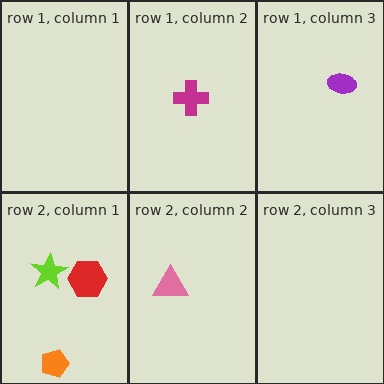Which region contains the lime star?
The row 2, column 1 region.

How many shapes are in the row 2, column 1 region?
3.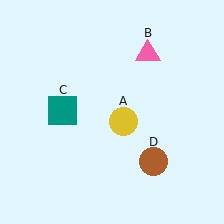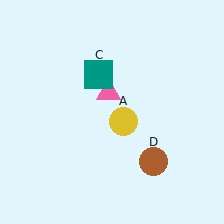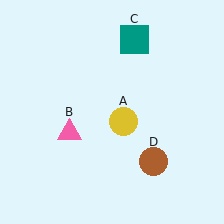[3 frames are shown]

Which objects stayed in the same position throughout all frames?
Yellow circle (object A) and brown circle (object D) remained stationary.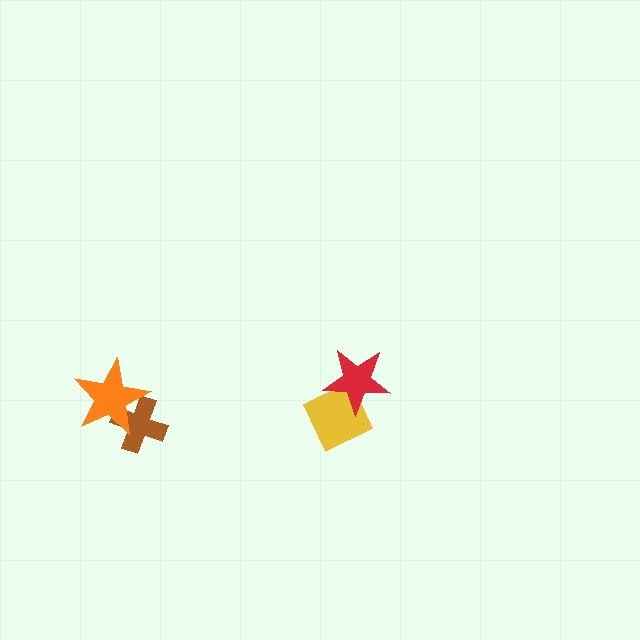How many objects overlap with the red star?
1 object overlaps with the red star.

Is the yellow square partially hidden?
Yes, it is partially covered by another shape.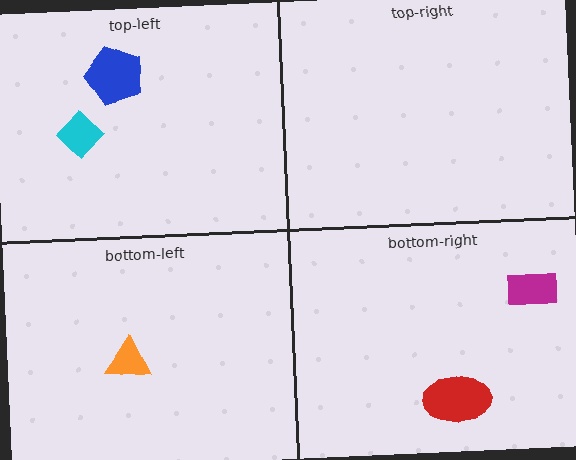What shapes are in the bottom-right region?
The magenta rectangle, the red ellipse.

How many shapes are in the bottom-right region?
2.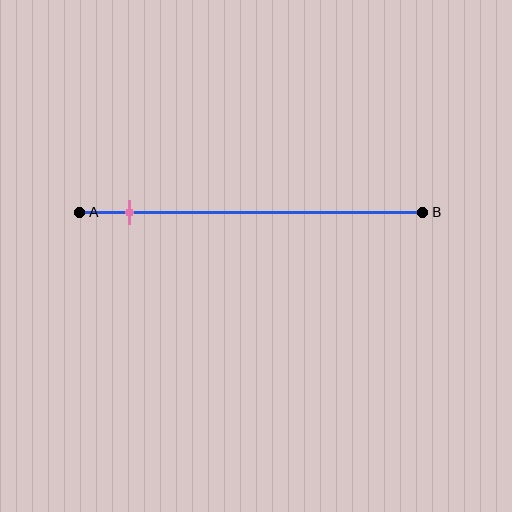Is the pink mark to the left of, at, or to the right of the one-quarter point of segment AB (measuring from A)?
The pink mark is to the left of the one-quarter point of segment AB.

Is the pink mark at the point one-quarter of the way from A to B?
No, the mark is at about 15% from A, not at the 25% one-quarter point.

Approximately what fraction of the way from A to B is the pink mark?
The pink mark is approximately 15% of the way from A to B.